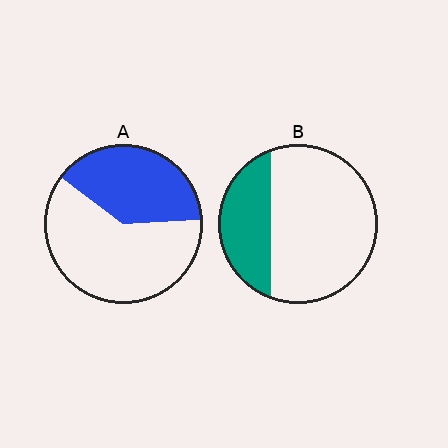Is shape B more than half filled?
No.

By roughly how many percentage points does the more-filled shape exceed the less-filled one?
By roughly 10 percentage points (A over B).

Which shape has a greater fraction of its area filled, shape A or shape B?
Shape A.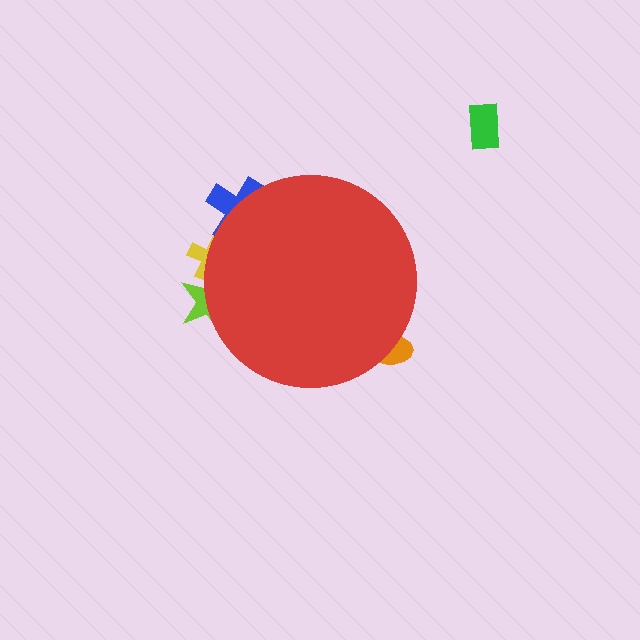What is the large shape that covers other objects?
A red circle.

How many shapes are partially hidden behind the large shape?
4 shapes are partially hidden.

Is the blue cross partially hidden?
Yes, the blue cross is partially hidden behind the red circle.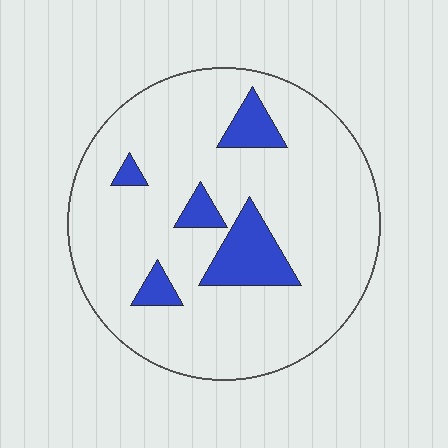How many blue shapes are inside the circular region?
5.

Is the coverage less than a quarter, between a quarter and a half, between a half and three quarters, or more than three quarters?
Less than a quarter.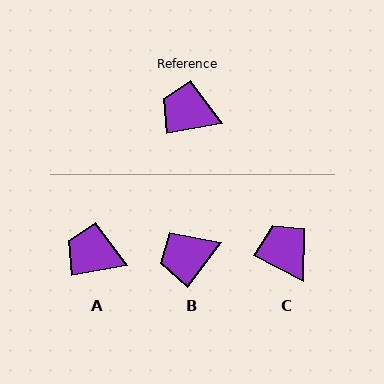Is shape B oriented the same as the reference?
No, it is off by about 43 degrees.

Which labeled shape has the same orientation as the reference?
A.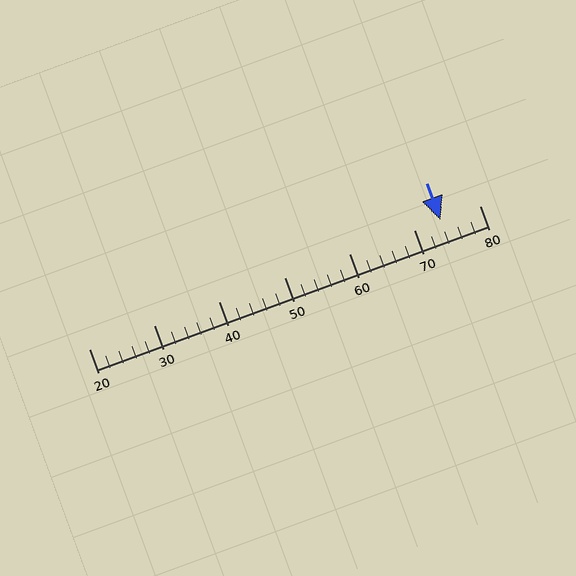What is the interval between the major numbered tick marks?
The major tick marks are spaced 10 units apart.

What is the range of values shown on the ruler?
The ruler shows values from 20 to 80.